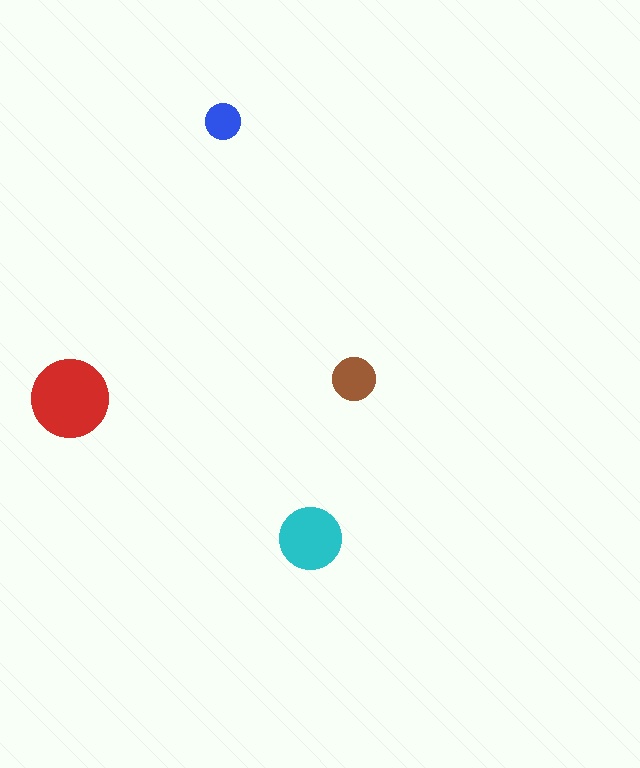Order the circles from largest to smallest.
the red one, the cyan one, the brown one, the blue one.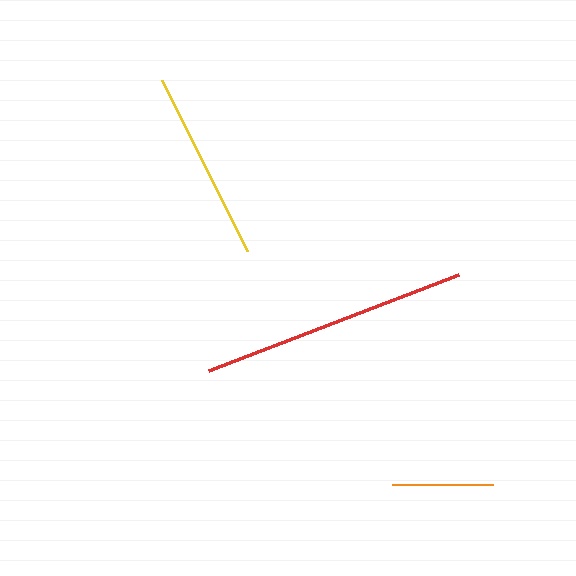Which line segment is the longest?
The red line is the longest at approximately 268 pixels.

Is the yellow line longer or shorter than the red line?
The red line is longer than the yellow line.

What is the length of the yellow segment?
The yellow segment is approximately 191 pixels long.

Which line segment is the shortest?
The orange line is the shortest at approximately 101 pixels.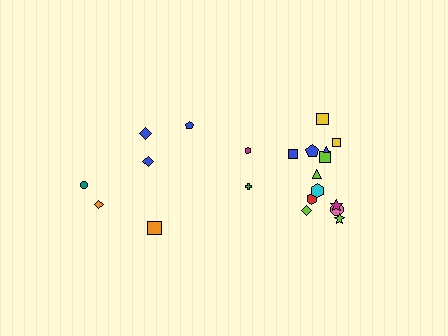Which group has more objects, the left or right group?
The right group.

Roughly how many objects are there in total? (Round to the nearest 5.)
Roughly 20 objects in total.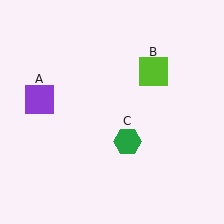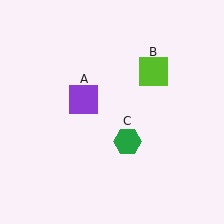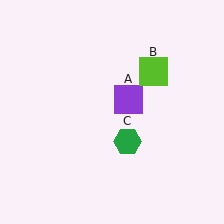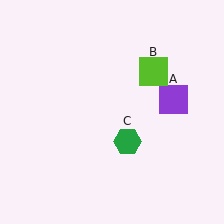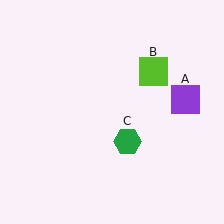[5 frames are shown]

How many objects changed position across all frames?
1 object changed position: purple square (object A).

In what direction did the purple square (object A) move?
The purple square (object A) moved right.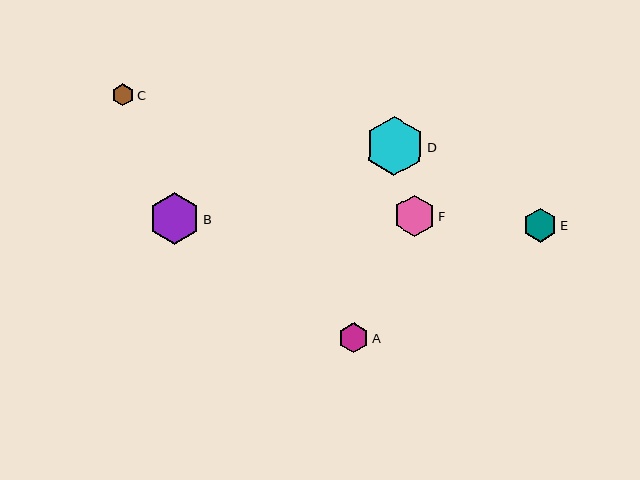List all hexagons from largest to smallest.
From largest to smallest: D, B, F, E, A, C.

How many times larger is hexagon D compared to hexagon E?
Hexagon D is approximately 1.7 times the size of hexagon E.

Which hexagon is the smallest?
Hexagon C is the smallest with a size of approximately 22 pixels.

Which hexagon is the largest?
Hexagon D is the largest with a size of approximately 59 pixels.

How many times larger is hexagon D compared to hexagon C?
Hexagon D is approximately 2.7 times the size of hexagon C.